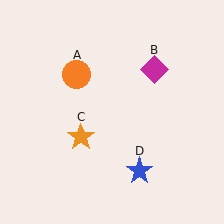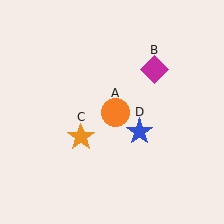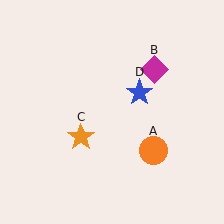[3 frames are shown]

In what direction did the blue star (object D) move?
The blue star (object D) moved up.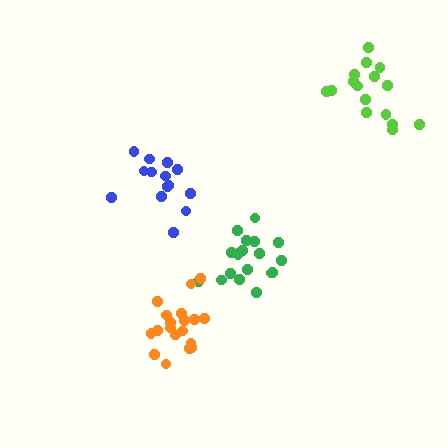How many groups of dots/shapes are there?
There are 4 groups.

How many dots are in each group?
Group 1: 16 dots, Group 2: 19 dots, Group 3: 19 dots, Group 4: 14 dots (68 total).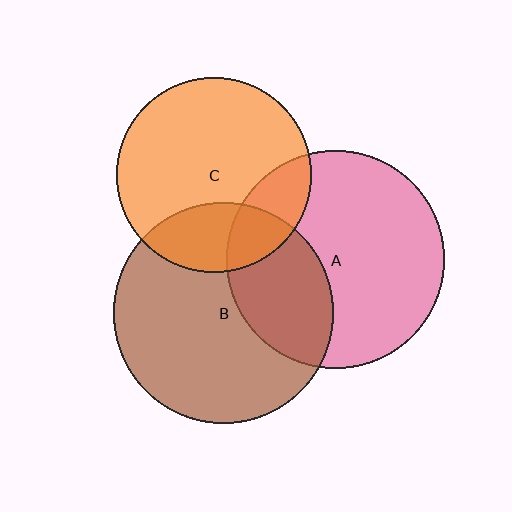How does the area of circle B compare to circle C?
Approximately 1.3 times.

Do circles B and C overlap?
Yes.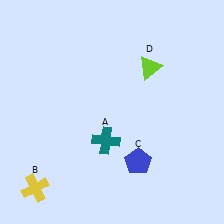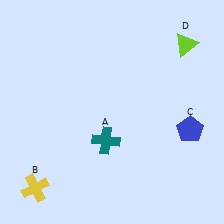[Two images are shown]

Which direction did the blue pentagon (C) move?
The blue pentagon (C) moved right.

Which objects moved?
The objects that moved are: the blue pentagon (C), the lime triangle (D).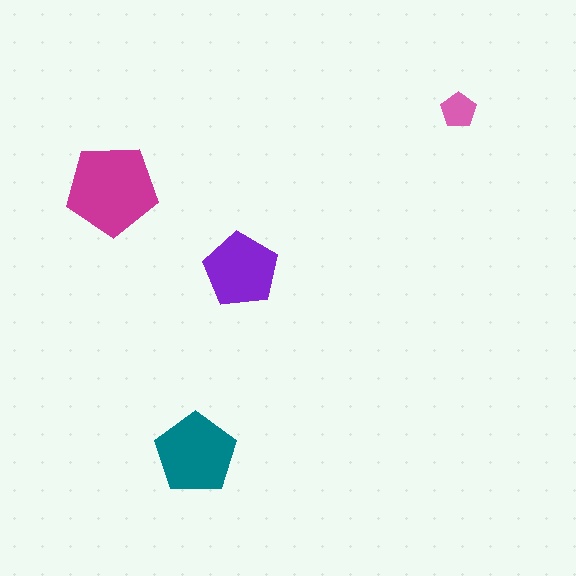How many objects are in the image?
There are 4 objects in the image.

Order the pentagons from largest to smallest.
the magenta one, the teal one, the purple one, the pink one.